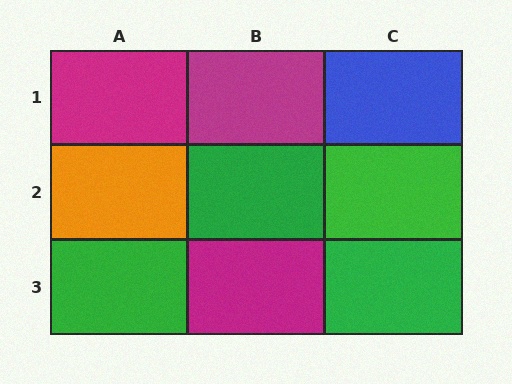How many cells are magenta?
3 cells are magenta.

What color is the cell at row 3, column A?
Green.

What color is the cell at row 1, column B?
Magenta.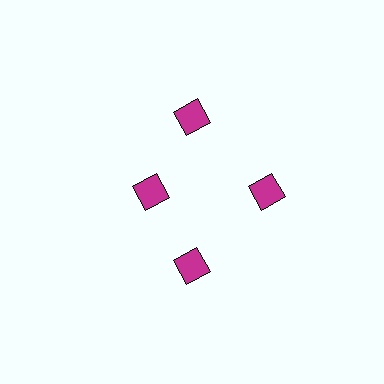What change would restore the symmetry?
The symmetry would be restored by moving it outward, back onto the ring so that all 4 diamonds sit at equal angles and equal distance from the center.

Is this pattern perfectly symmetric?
No. The 4 magenta diamonds are arranged in a ring, but one element near the 9 o'clock position is pulled inward toward the center, breaking the 4-fold rotational symmetry.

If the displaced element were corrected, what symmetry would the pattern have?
It would have 4-fold rotational symmetry — the pattern would map onto itself every 90 degrees.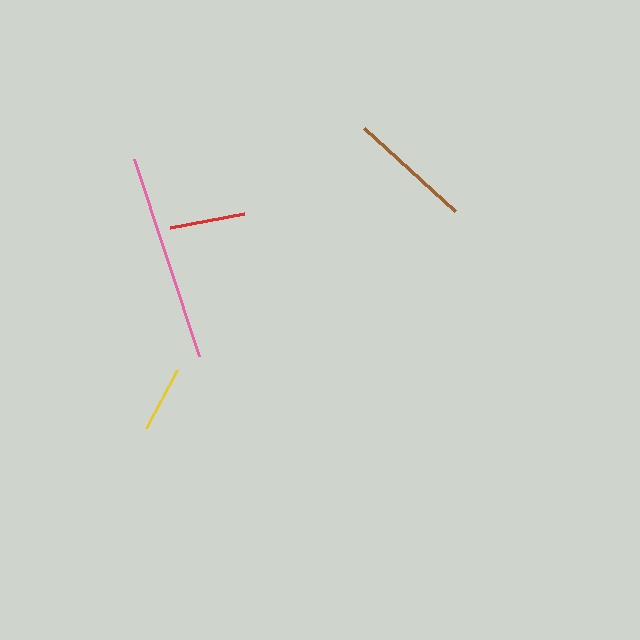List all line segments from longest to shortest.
From longest to shortest: pink, brown, red, yellow.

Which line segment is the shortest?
The yellow line is the shortest at approximately 66 pixels.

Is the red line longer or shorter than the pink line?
The pink line is longer than the red line.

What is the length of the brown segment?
The brown segment is approximately 123 pixels long.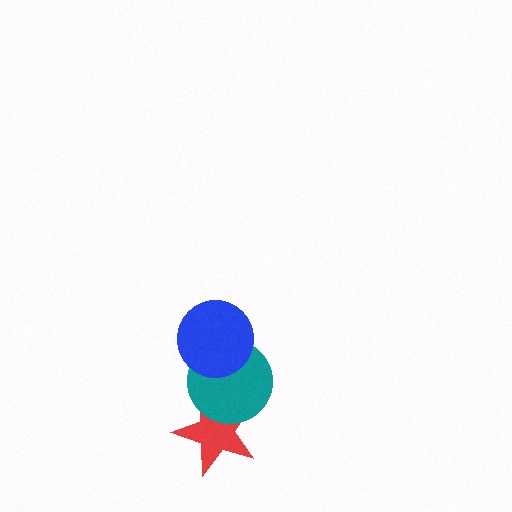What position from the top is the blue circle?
The blue circle is 1st from the top.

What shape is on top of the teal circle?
The blue circle is on top of the teal circle.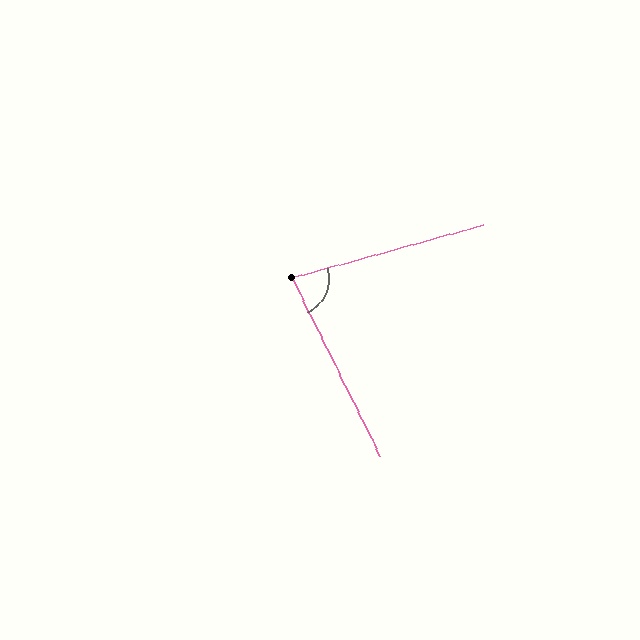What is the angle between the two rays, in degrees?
Approximately 79 degrees.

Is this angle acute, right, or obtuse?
It is acute.